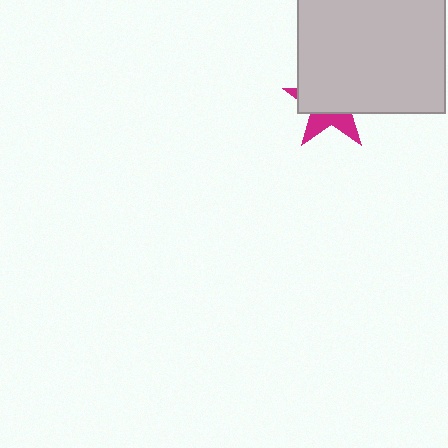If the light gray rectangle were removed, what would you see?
You would see the complete magenta star.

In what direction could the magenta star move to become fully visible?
The magenta star could move down. That would shift it out from behind the light gray rectangle entirely.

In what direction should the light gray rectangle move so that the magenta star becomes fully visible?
The light gray rectangle should move up. That is the shortest direction to clear the overlap and leave the magenta star fully visible.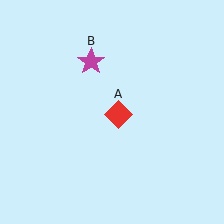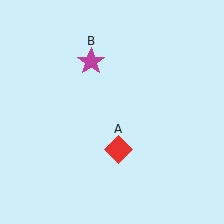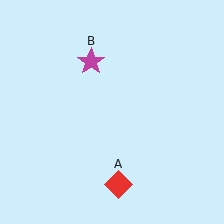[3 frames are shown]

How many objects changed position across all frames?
1 object changed position: red diamond (object A).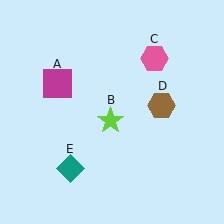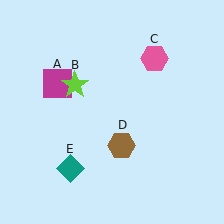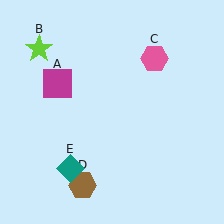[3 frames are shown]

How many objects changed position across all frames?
2 objects changed position: lime star (object B), brown hexagon (object D).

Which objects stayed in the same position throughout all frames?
Magenta square (object A) and pink hexagon (object C) and teal diamond (object E) remained stationary.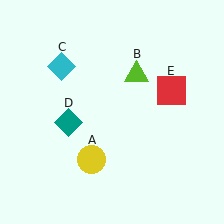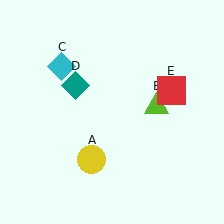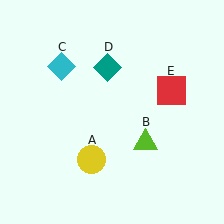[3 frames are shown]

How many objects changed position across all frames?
2 objects changed position: lime triangle (object B), teal diamond (object D).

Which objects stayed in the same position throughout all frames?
Yellow circle (object A) and cyan diamond (object C) and red square (object E) remained stationary.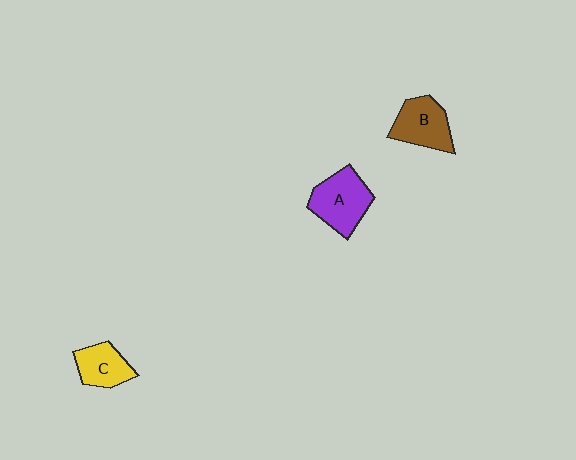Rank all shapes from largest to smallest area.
From largest to smallest: A (purple), B (brown), C (yellow).